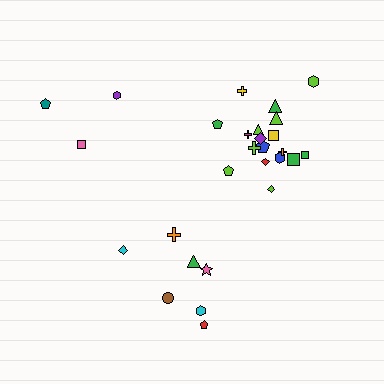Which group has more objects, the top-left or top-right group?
The top-right group.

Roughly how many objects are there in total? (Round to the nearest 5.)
Roughly 30 objects in total.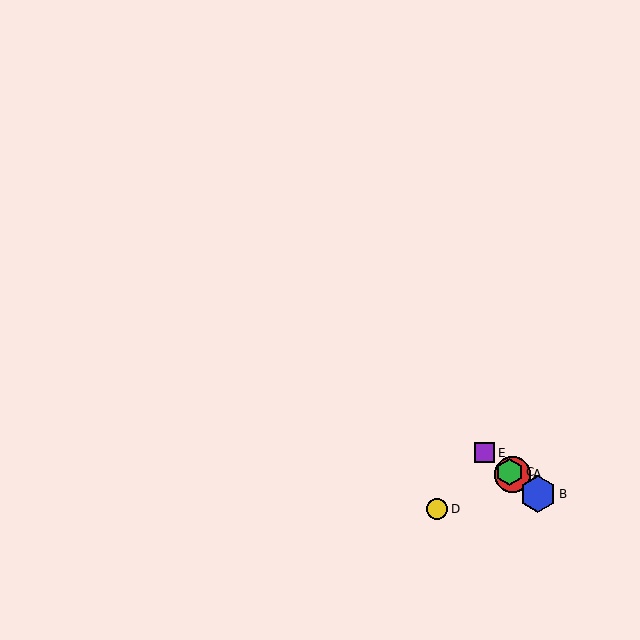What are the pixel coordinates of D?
Object D is at (437, 509).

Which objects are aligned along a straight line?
Objects A, B, C, E are aligned along a straight line.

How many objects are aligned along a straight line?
4 objects (A, B, C, E) are aligned along a straight line.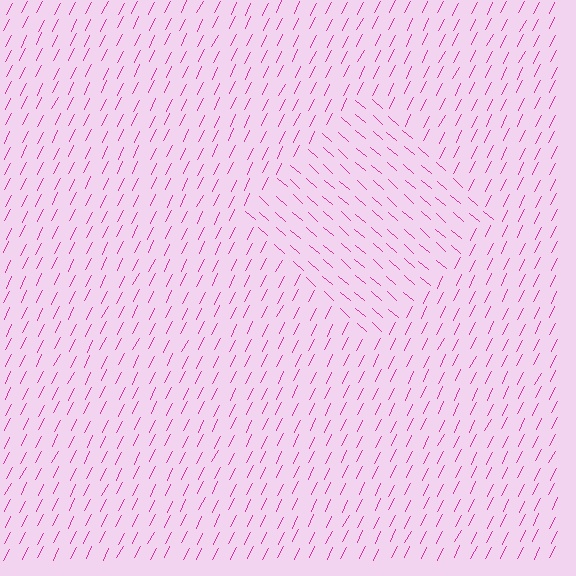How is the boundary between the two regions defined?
The boundary is defined purely by a change in line orientation (approximately 75 degrees difference). All lines are the same color and thickness.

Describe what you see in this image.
The image is filled with small magenta line segments. A diamond region in the image has lines oriented differently from the surrounding lines, creating a visible texture boundary.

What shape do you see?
I see a diamond.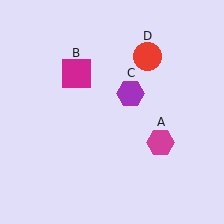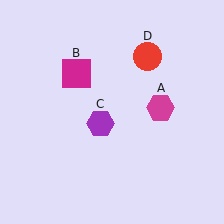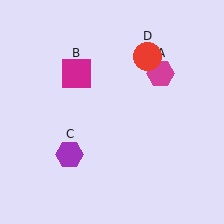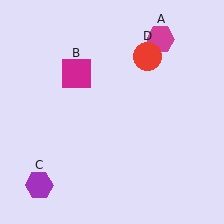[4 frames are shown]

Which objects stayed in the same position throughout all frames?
Magenta square (object B) and red circle (object D) remained stationary.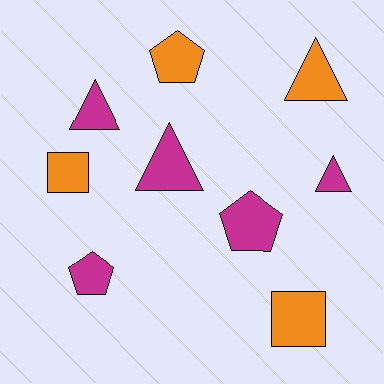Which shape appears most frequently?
Triangle, with 4 objects.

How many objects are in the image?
There are 9 objects.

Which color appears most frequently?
Magenta, with 5 objects.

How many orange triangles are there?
There is 1 orange triangle.